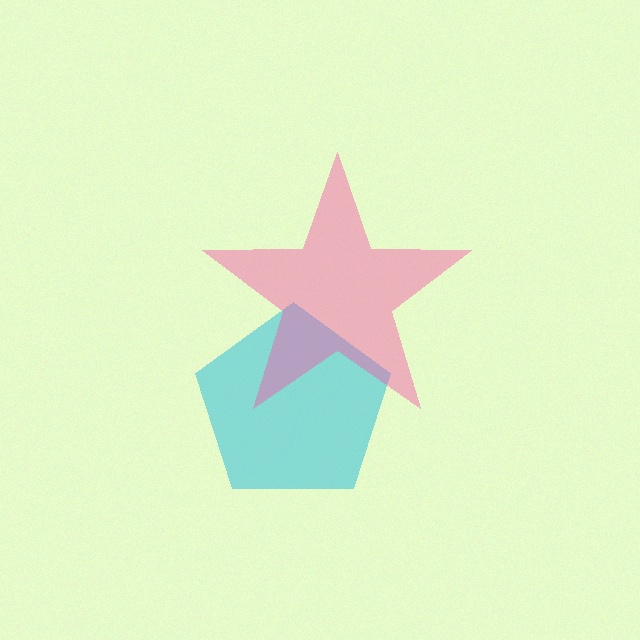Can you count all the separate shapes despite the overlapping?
Yes, there are 2 separate shapes.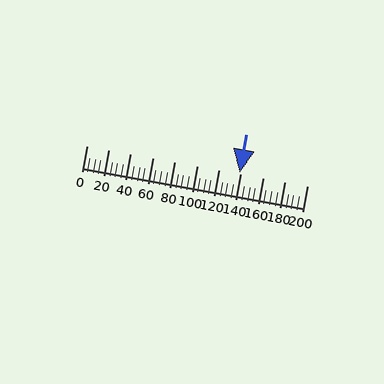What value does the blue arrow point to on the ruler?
The blue arrow points to approximately 138.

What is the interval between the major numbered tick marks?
The major tick marks are spaced 20 units apart.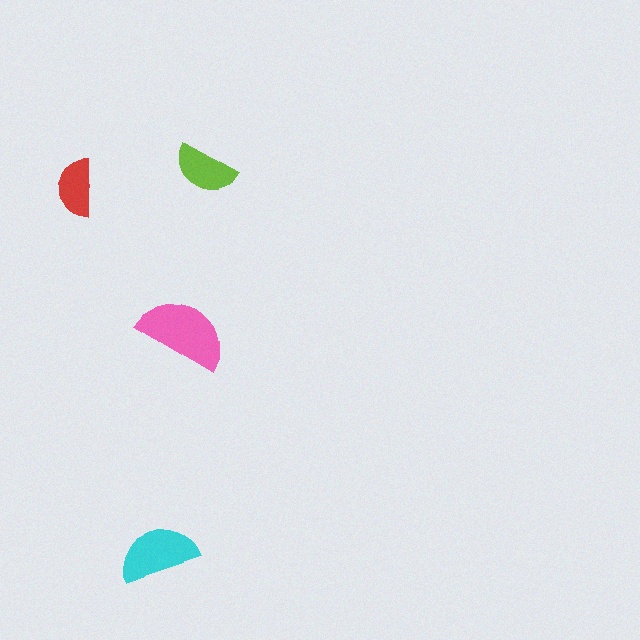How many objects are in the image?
There are 4 objects in the image.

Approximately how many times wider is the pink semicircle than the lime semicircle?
About 1.5 times wider.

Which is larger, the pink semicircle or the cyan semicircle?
The pink one.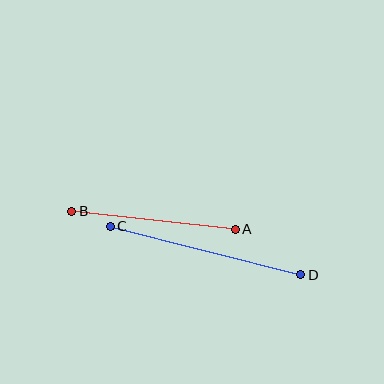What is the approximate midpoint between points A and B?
The midpoint is at approximately (154, 220) pixels.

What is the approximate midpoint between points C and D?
The midpoint is at approximately (206, 250) pixels.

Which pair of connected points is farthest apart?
Points C and D are farthest apart.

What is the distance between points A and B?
The distance is approximately 164 pixels.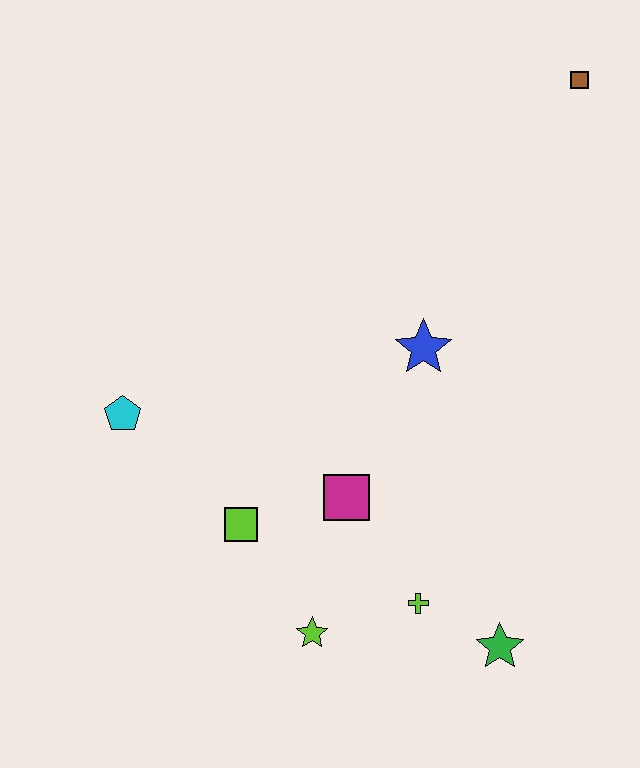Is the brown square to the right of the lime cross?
Yes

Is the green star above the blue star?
No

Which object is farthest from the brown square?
The lime star is farthest from the brown square.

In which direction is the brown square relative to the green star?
The brown square is above the green star.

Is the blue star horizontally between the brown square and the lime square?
Yes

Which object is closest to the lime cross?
The green star is closest to the lime cross.